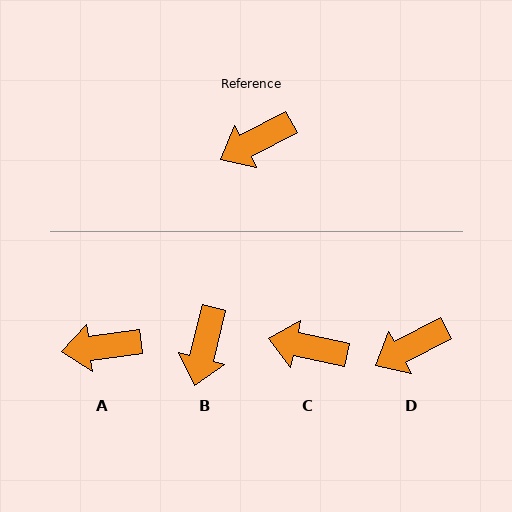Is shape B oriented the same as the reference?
No, it is off by about 48 degrees.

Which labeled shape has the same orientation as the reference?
D.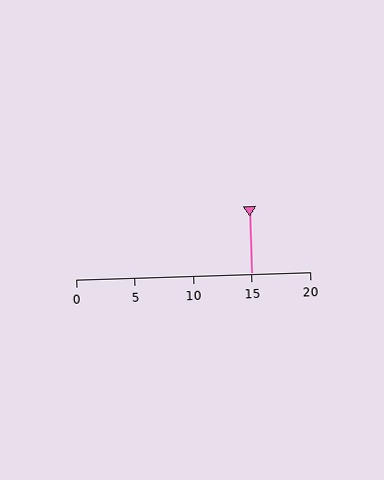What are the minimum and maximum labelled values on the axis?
The axis runs from 0 to 20.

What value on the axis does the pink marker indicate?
The marker indicates approximately 15.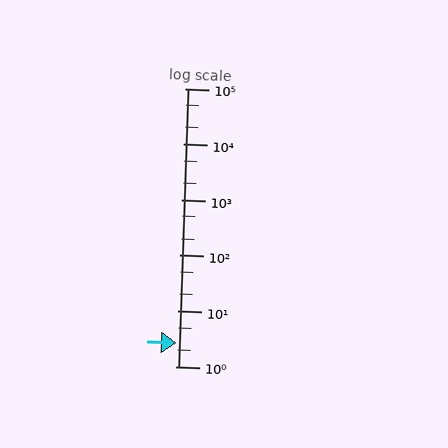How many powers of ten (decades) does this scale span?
The scale spans 5 decades, from 1 to 100000.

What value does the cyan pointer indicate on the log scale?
The pointer indicates approximately 2.7.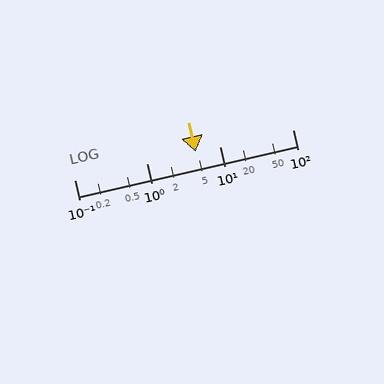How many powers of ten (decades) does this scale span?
The scale spans 3 decades, from 0.1 to 100.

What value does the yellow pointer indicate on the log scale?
The pointer indicates approximately 4.7.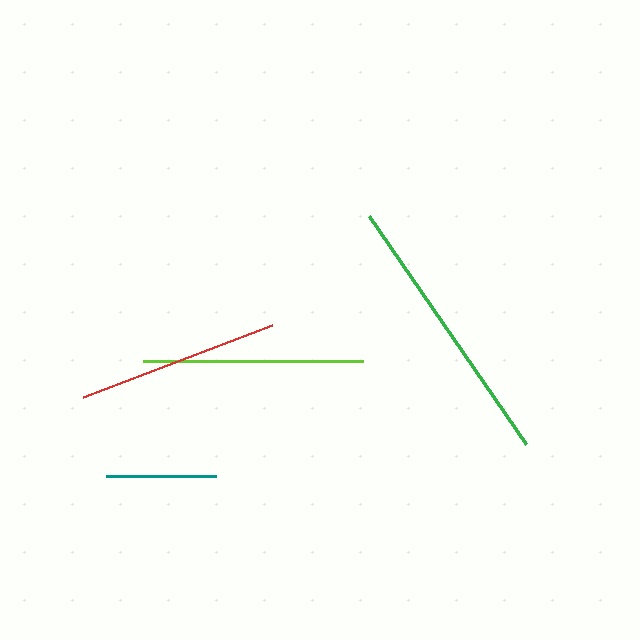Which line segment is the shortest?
The teal line is the shortest at approximately 110 pixels.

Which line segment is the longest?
The green line is the longest at approximately 276 pixels.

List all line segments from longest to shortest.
From longest to shortest: green, lime, red, teal.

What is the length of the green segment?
The green segment is approximately 276 pixels long.